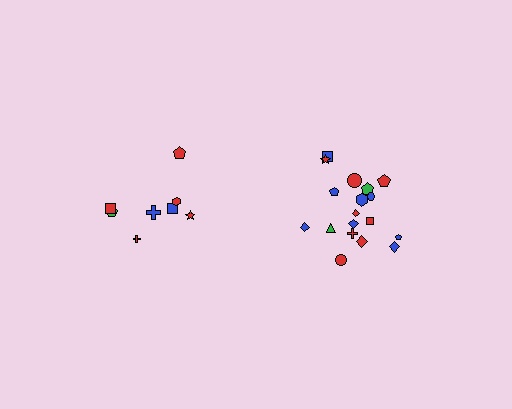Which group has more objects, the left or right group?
The right group.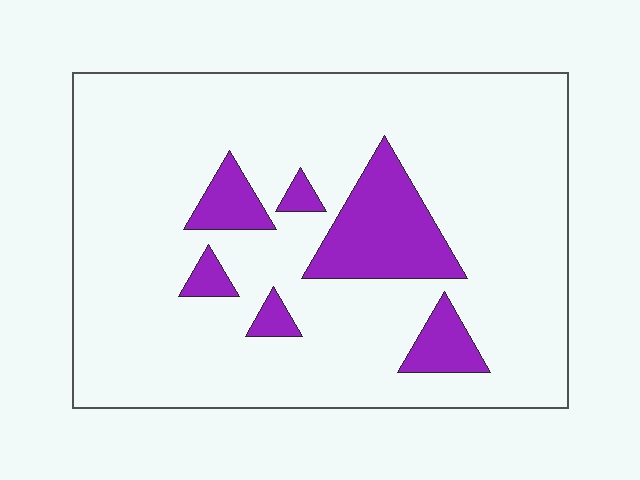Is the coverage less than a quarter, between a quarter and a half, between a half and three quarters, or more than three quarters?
Less than a quarter.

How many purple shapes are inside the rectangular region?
6.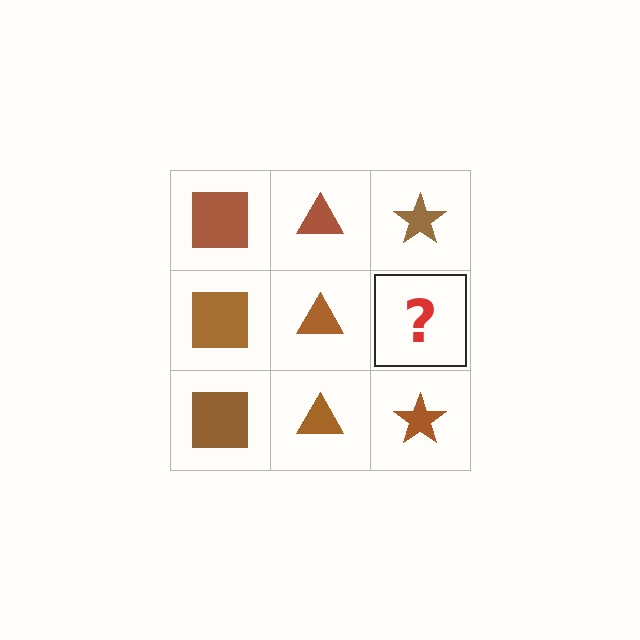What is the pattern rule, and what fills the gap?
The rule is that each column has a consistent shape. The gap should be filled with a brown star.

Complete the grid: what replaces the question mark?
The question mark should be replaced with a brown star.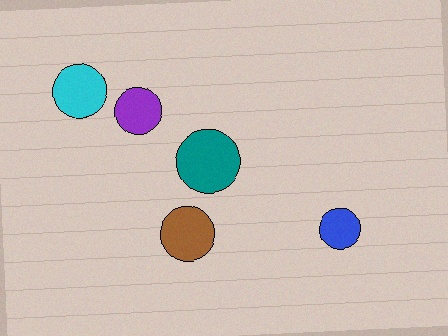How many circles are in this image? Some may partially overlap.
There are 5 circles.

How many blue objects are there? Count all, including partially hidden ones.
There is 1 blue object.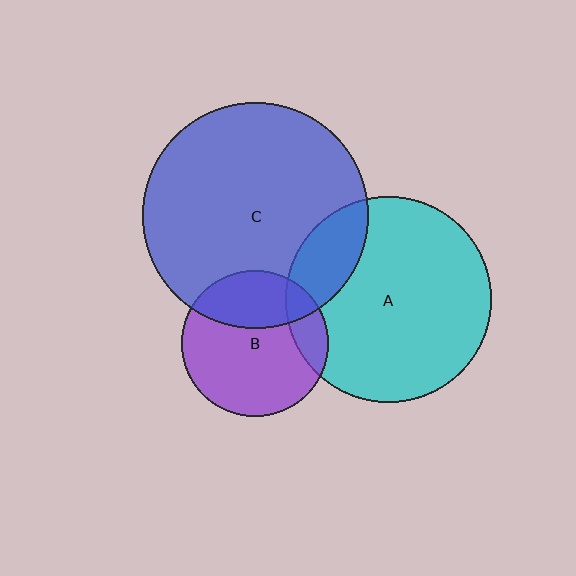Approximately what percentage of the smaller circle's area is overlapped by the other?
Approximately 20%.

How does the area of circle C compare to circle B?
Approximately 2.4 times.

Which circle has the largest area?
Circle C (blue).